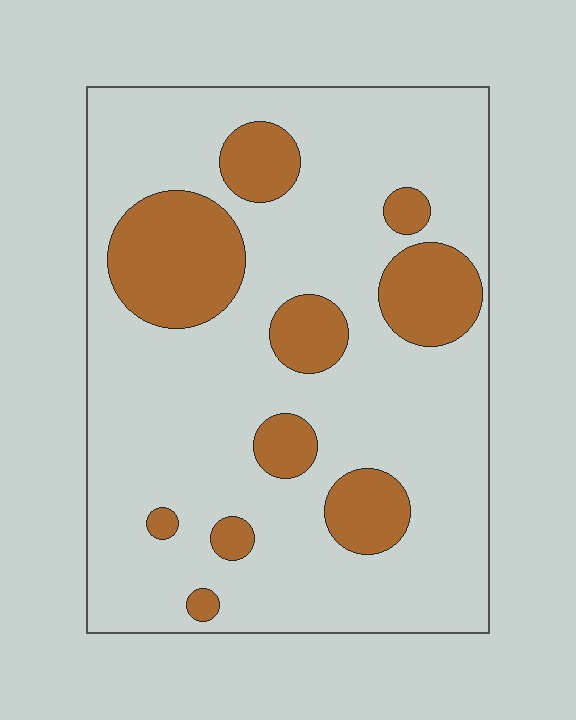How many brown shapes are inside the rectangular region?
10.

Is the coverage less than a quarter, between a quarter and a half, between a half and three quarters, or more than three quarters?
Less than a quarter.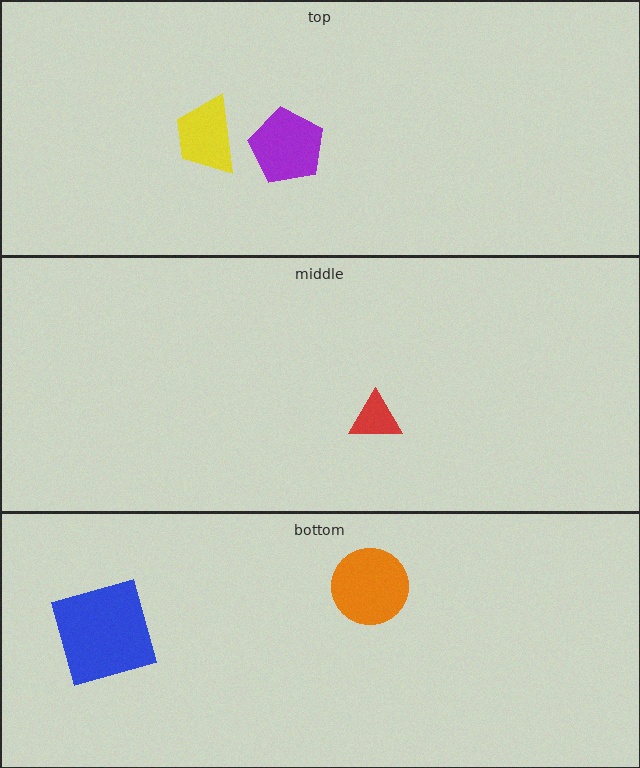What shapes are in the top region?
The yellow trapezoid, the purple pentagon.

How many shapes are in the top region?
2.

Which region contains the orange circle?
The bottom region.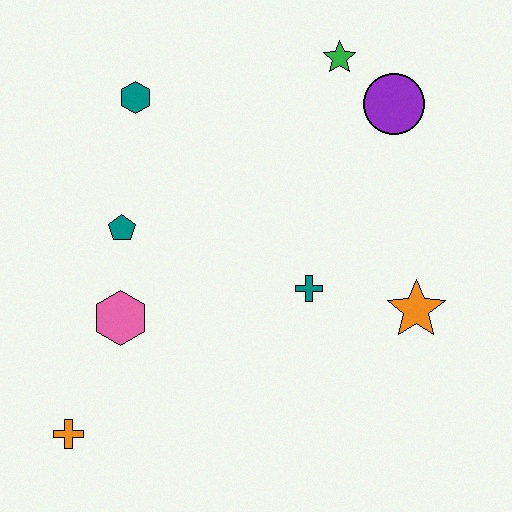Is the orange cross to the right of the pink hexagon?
No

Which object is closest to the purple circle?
The green star is closest to the purple circle.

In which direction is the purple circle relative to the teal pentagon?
The purple circle is to the right of the teal pentagon.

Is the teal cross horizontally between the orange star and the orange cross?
Yes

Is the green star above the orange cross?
Yes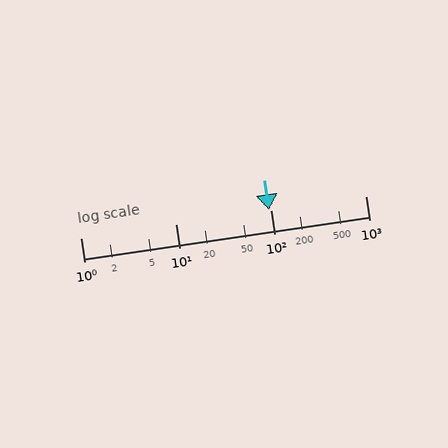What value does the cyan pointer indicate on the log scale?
The pointer indicates approximately 96.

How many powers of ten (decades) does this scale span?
The scale spans 3 decades, from 1 to 1000.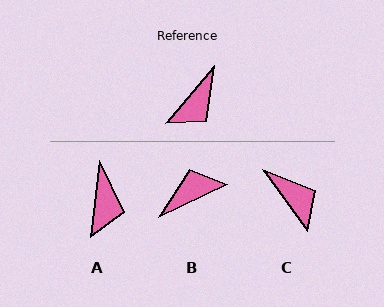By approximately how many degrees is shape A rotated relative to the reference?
Approximately 34 degrees counter-clockwise.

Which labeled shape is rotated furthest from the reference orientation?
B, about 156 degrees away.